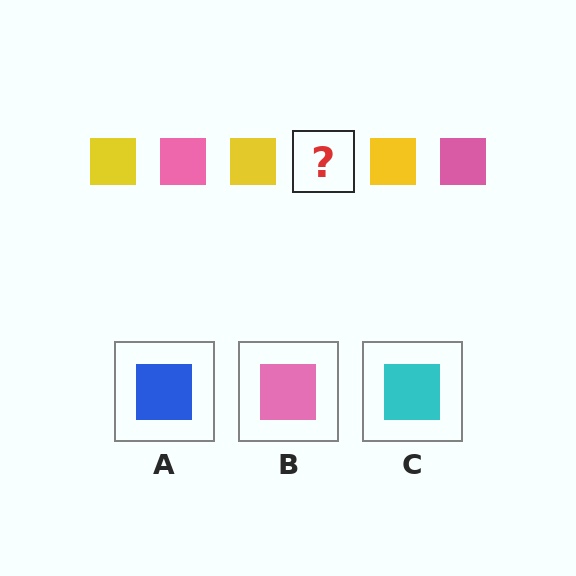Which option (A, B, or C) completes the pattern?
B.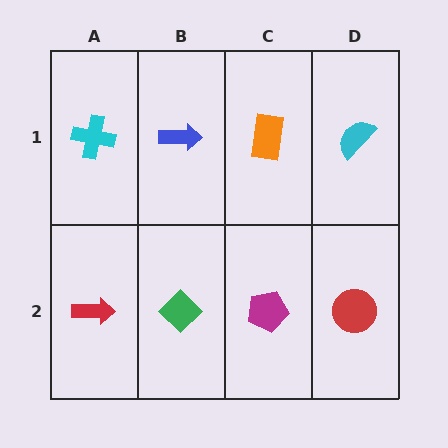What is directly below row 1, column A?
A red arrow.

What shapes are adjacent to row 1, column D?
A red circle (row 2, column D), an orange rectangle (row 1, column C).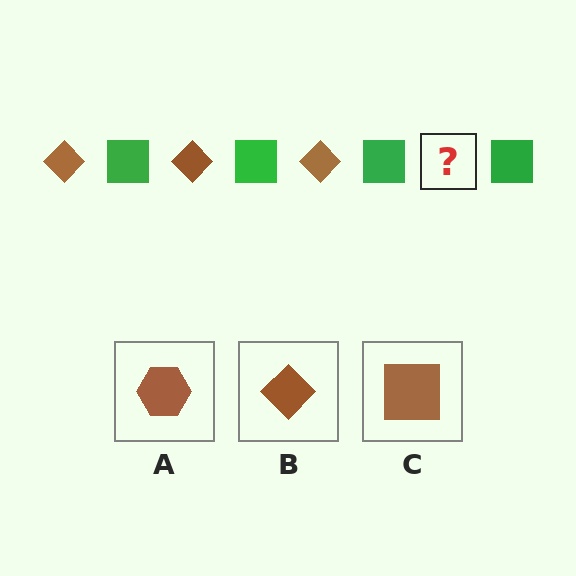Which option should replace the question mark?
Option B.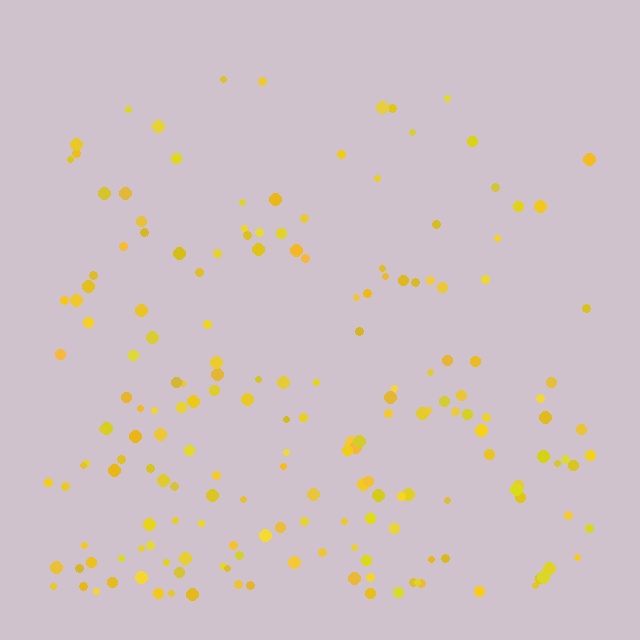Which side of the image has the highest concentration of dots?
The bottom.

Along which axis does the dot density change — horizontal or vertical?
Vertical.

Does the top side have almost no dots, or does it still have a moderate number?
Still a moderate number, just noticeably fewer than the bottom.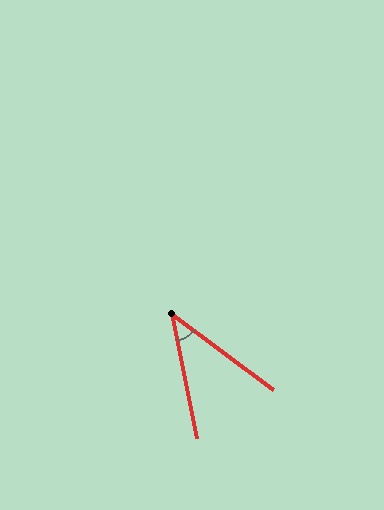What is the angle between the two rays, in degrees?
Approximately 42 degrees.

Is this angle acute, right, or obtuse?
It is acute.